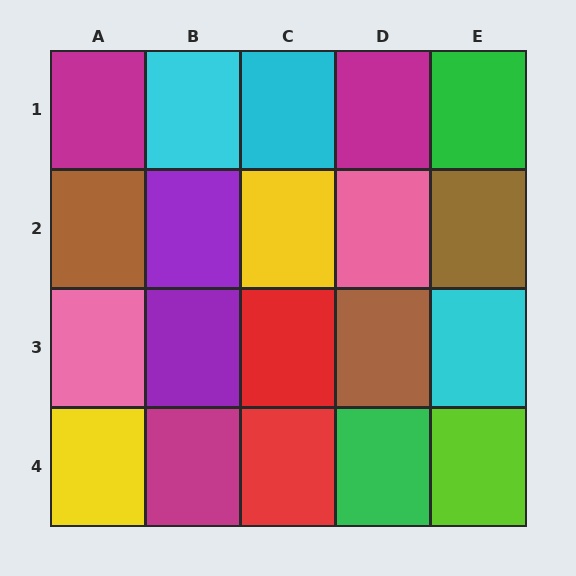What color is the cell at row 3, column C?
Red.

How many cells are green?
2 cells are green.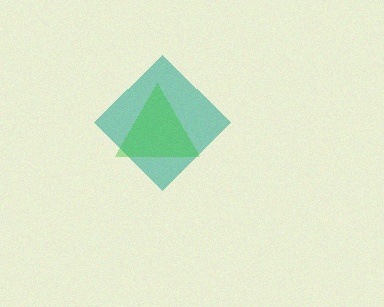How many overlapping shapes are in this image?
There are 2 overlapping shapes in the image.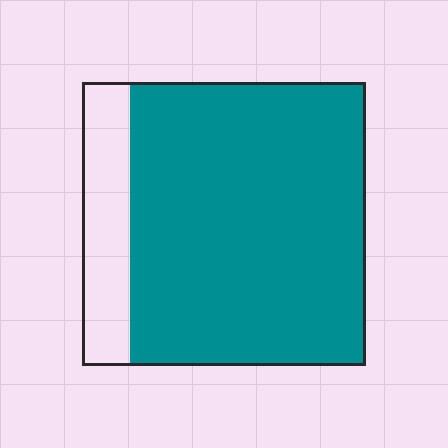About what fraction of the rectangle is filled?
About five sixths (5/6).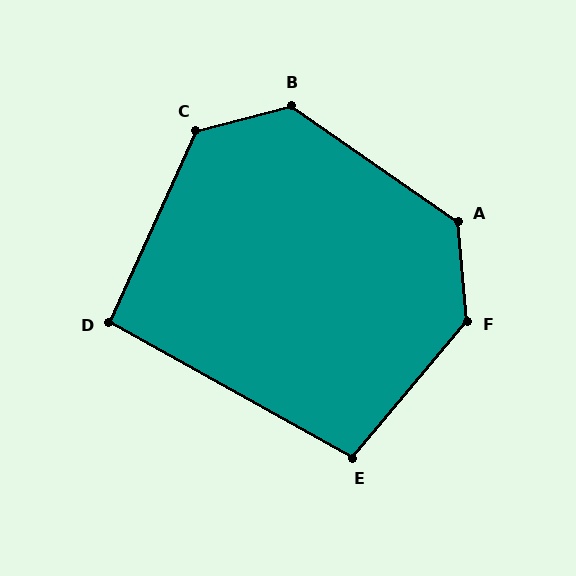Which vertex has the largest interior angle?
F, at approximately 135 degrees.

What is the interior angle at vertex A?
Approximately 130 degrees (obtuse).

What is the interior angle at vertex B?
Approximately 130 degrees (obtuse).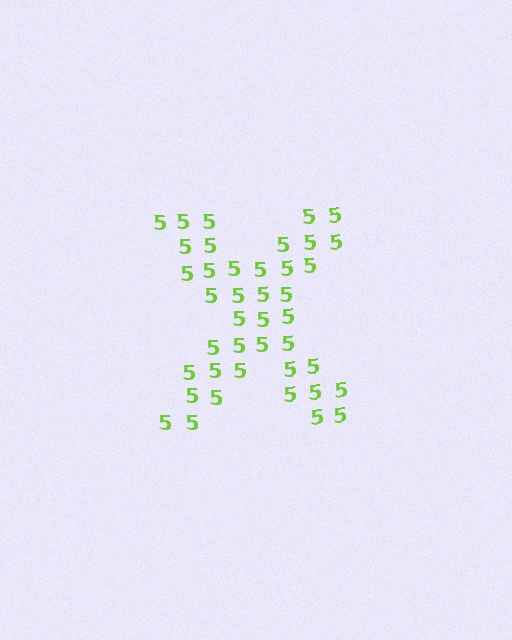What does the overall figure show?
The overall figure shows the letter X.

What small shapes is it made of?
It is made of small digit 5's.